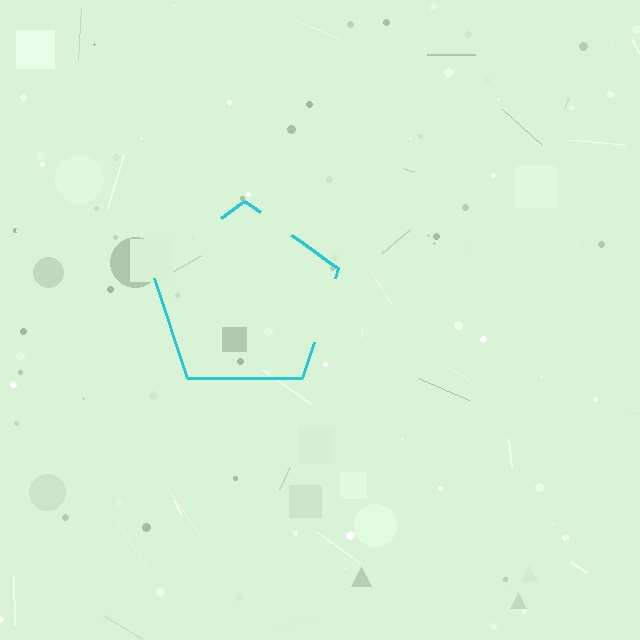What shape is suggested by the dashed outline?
The dashed outline suggests a pentagon.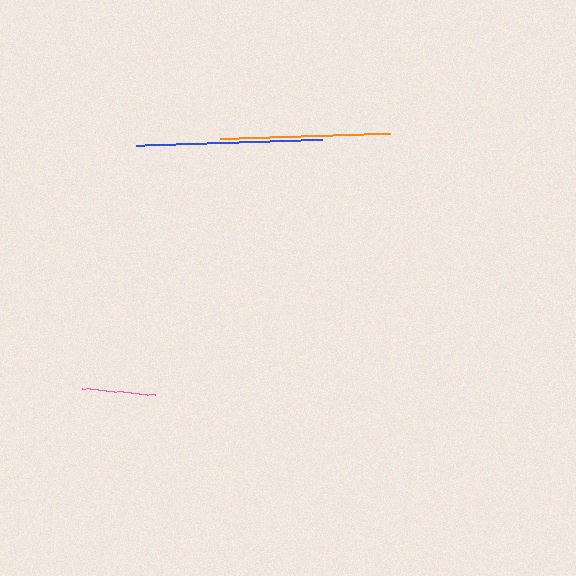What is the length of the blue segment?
The blue segment is approximately 185 pixels long.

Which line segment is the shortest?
The pink line is the shortest at approximately 74 pixels.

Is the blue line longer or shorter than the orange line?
The blue line is longer than the orange line.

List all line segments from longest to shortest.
From longest to shortest: blue, orange, pink.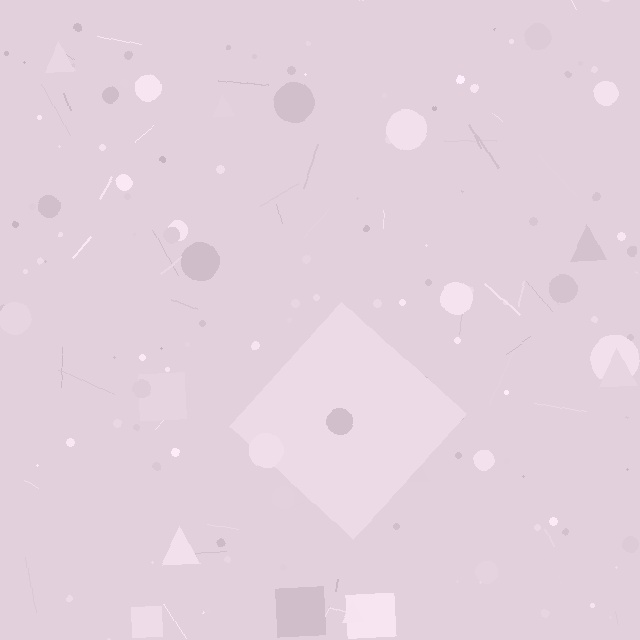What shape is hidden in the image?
A diamond is hidden in the image.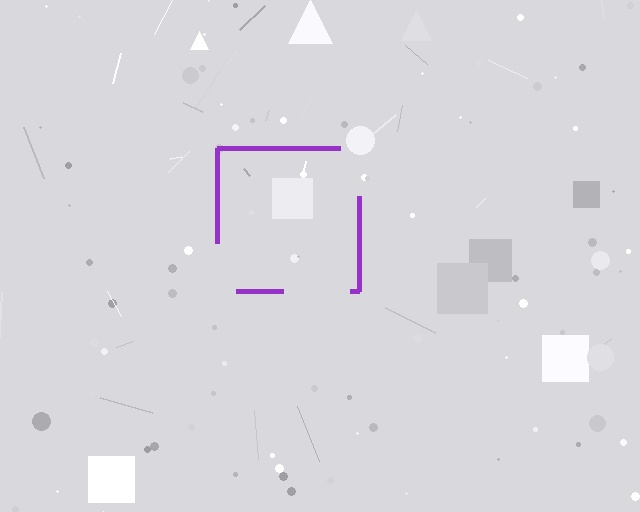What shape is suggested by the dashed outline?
The dashed outline suggests a square.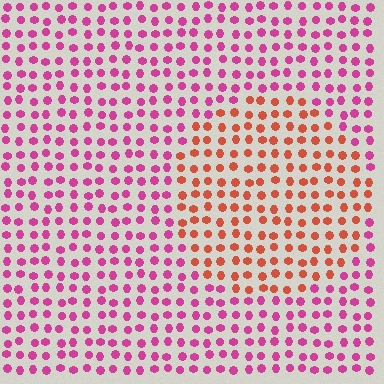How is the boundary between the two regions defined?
The boundary is defined purely by a slight shift in hue (about 46 degrees). Spacing, size, and orientation are identical on both sides.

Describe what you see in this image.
The image is filled with small magenta elements in a uniform arrangement. A circle-shaped region is visible where the elements are tinted to a slightly different hue, forming a subtle color boundary.